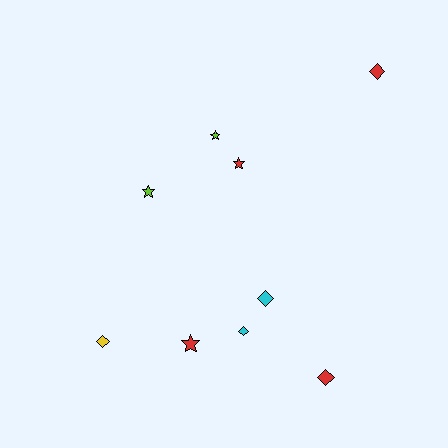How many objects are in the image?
There are 9 objects.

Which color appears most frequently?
Red, with 4 objects.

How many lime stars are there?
There are 2 lime stars.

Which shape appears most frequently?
Diamond, with 5 objects.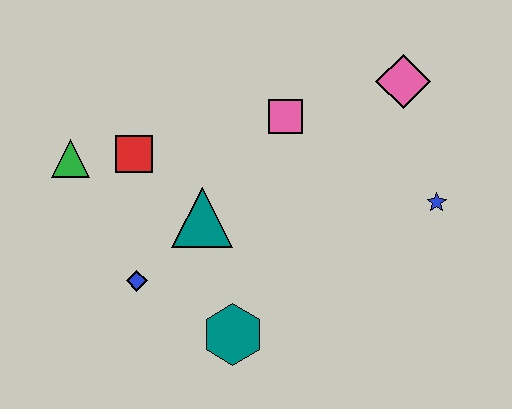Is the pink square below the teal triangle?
No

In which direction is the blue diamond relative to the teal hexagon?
The blue diamond is to the left of the teal hexagon.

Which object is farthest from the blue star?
The green triangle is farthest from the blue star.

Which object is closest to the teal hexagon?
The blue diamond is closest to the teal hexagon.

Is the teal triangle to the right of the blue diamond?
Yes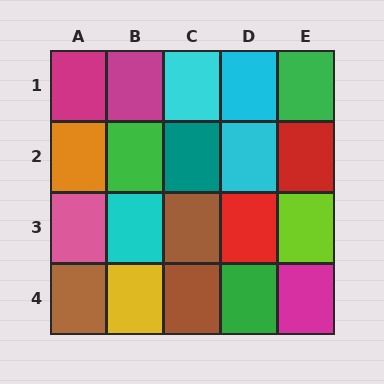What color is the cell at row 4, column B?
Yellow.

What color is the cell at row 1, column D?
Cyan.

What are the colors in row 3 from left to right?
Pink, cyan, brown, red, lime.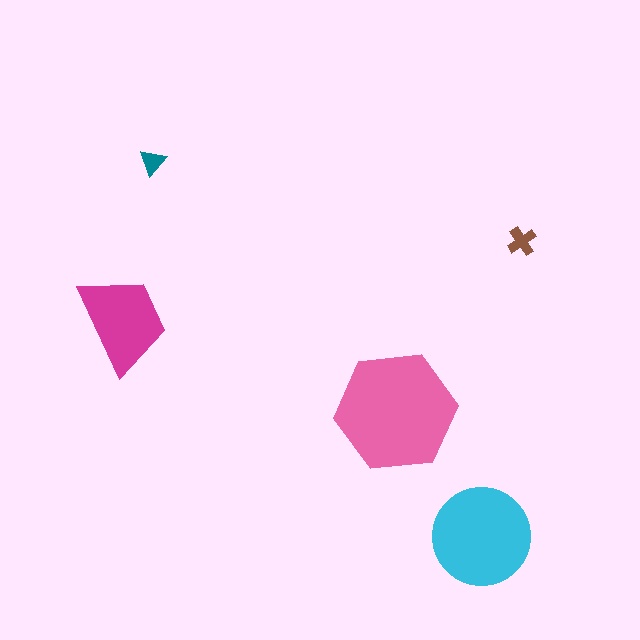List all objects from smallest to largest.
The teal triangle, the brown cross, the magenta trapezoid, the cyan circle, the pink hexagon.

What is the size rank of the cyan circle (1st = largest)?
2nd.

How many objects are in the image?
There are 5 objects in the image.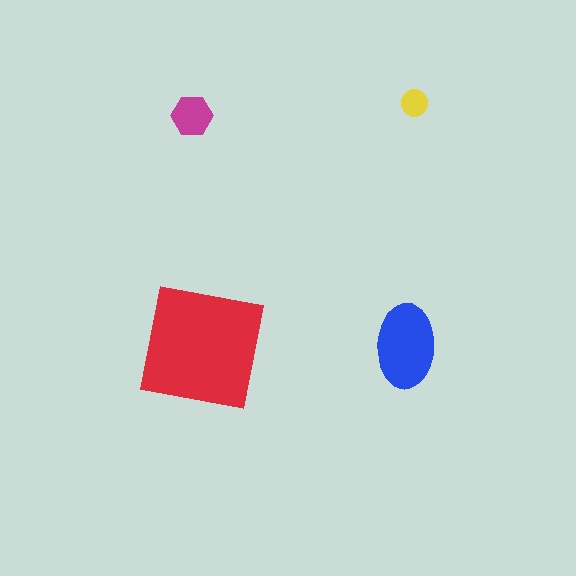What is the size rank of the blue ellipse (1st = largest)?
2nd.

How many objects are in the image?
There are 4 objects in the image.